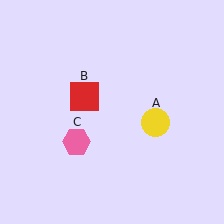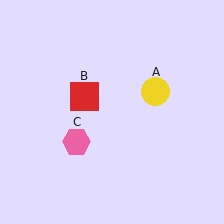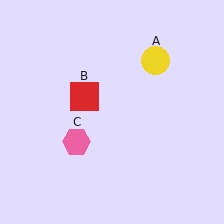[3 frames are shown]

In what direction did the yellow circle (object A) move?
The yellow circle (object A) moved up.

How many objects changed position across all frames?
1 object changed position: yellow circle (object A).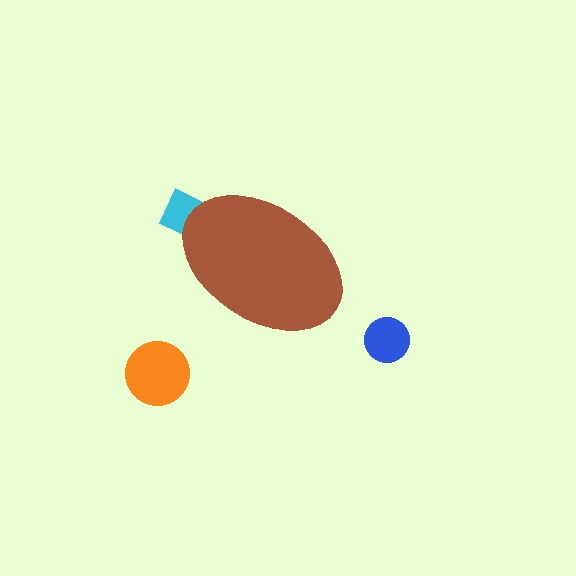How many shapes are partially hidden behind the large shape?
1 shape is partially hidden.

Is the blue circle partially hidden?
No, the blue circle is fully visible.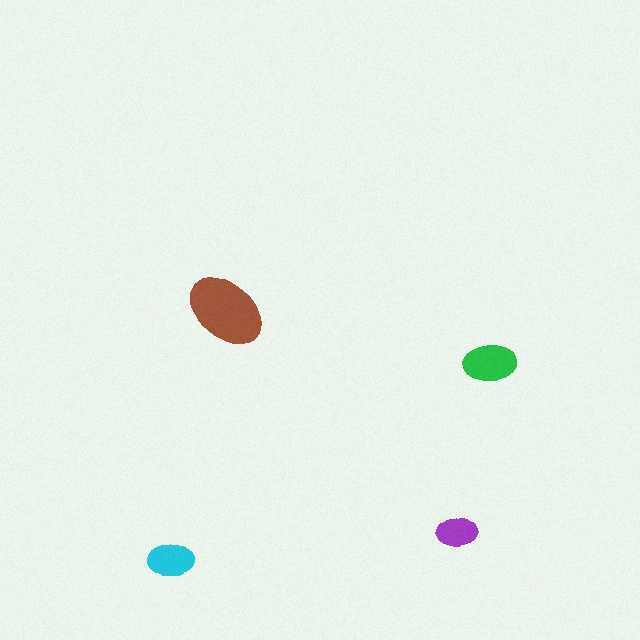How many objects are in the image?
There are 4 objects in the image.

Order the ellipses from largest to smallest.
the brown one, the green one, the cyan one, the purple one.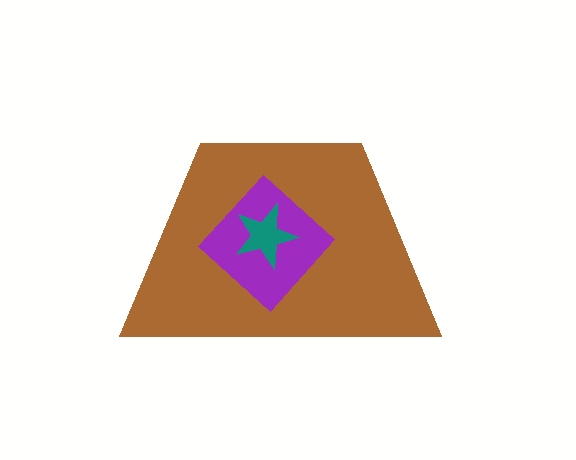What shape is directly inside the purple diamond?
The teal star.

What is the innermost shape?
The teal star.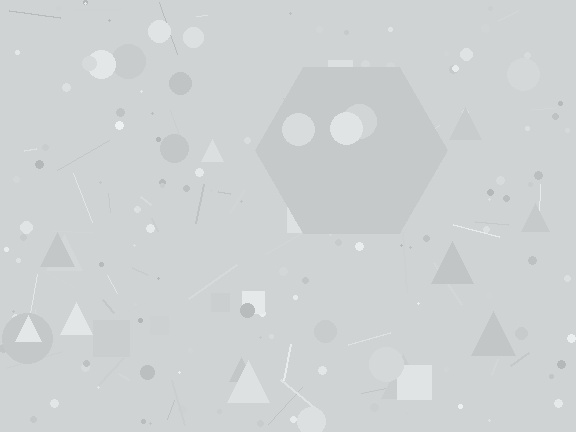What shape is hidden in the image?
A hexagon is hidden in the image.